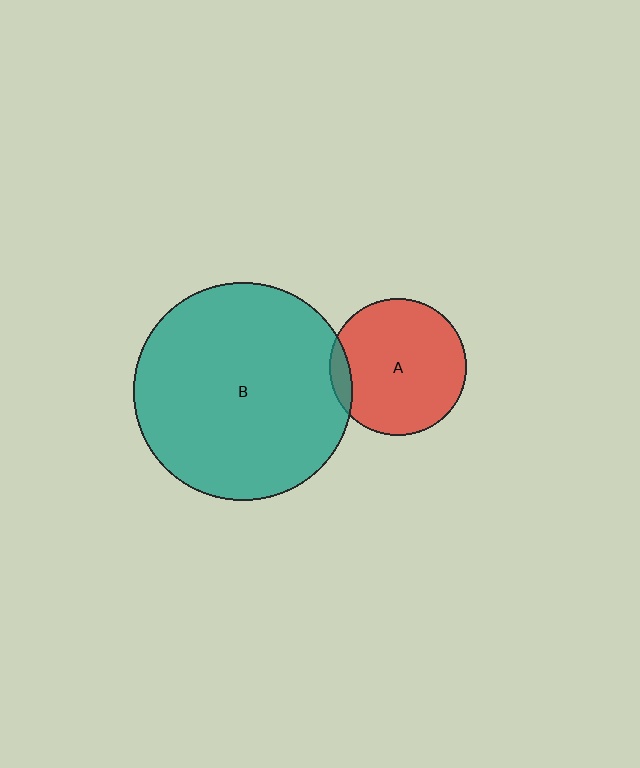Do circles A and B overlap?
Yes.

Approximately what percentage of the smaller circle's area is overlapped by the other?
Approximately 10%.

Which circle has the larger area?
Circle B (teal).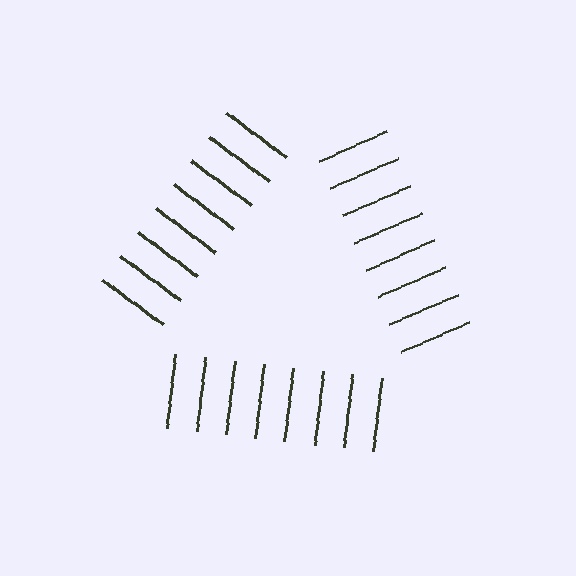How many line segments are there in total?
24 — 8 along each of the 3 edges.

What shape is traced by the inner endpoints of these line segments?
An illusory triangle — the line segments terminate on its edges but no continuous stroke is drawn.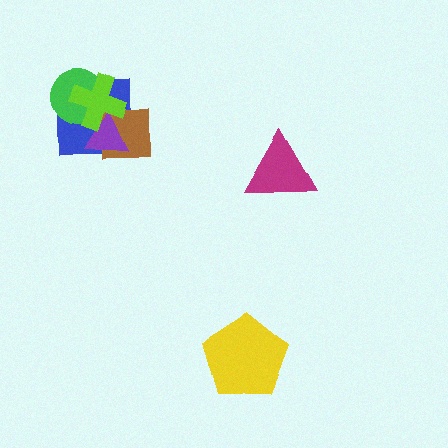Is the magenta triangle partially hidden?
No, no other shape covers it.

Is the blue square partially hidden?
Yes, it is partially covered by another shape.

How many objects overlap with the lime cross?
4 objects overlap with the lime cross.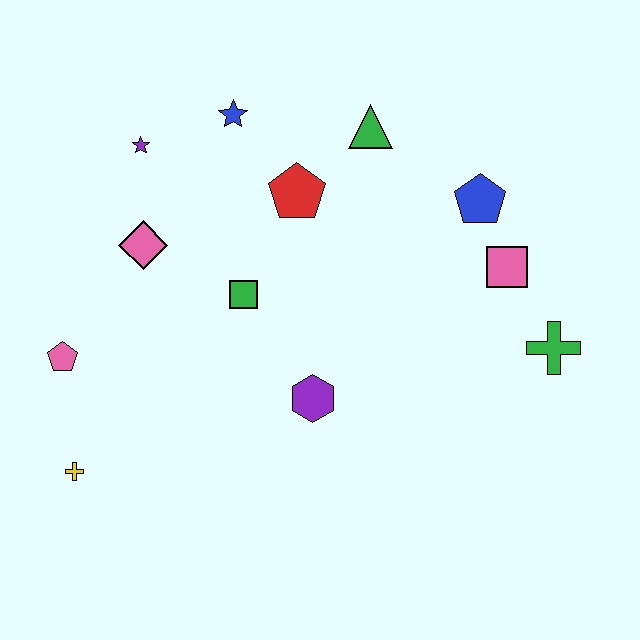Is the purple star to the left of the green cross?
Yes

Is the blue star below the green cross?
No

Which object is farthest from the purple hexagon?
The purple star is farthest from the purple hexagon.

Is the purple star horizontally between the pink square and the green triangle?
No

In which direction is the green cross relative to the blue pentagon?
The green cross is below the blue pentagon.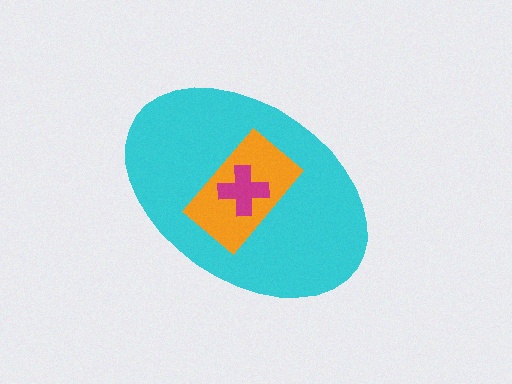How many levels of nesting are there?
3.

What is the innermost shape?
The magenta cross.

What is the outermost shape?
The cyan ellipse.